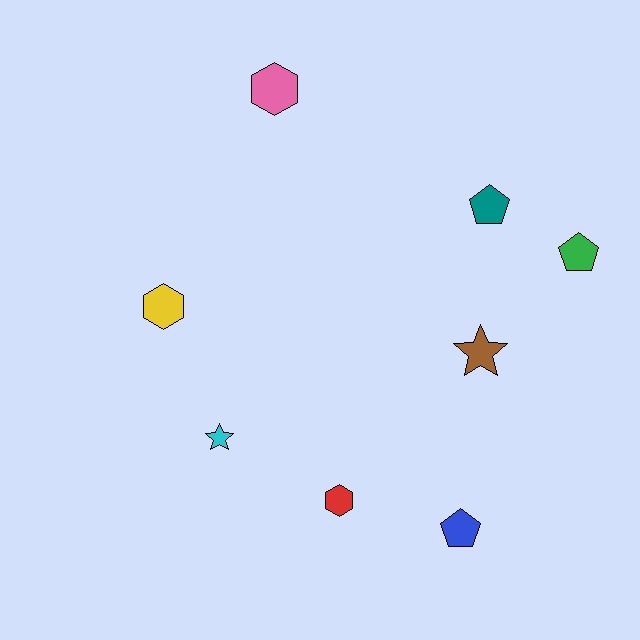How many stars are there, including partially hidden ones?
There are 2 stars.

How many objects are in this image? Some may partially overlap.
There are 8 objects.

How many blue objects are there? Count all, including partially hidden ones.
There is 1 blue object.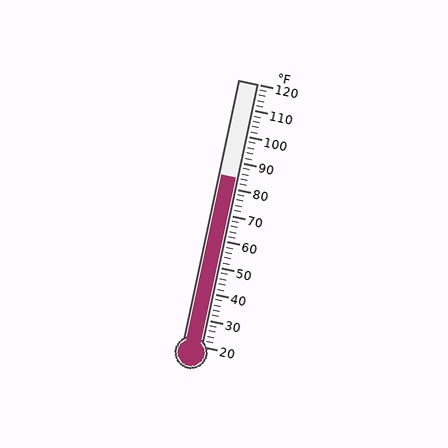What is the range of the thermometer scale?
The thermometer scale ranges from 20°F to 120°F.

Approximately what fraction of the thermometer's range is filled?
The thermometer is filled to approximately 65% of its range.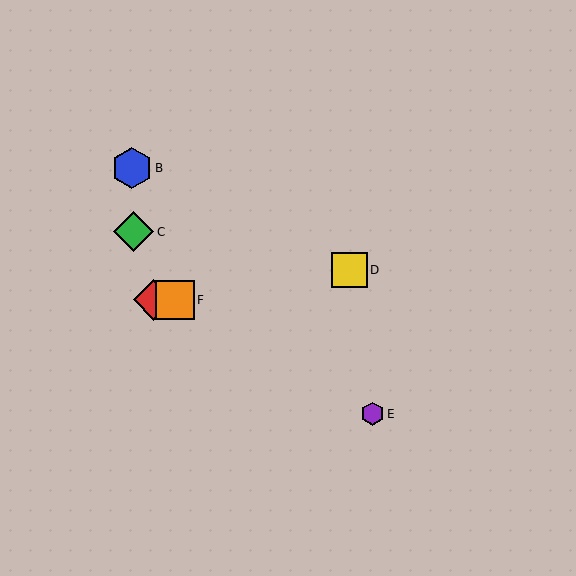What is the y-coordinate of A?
Object A is at y≈300.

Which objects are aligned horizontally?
Objects A, F are aligned horizontally.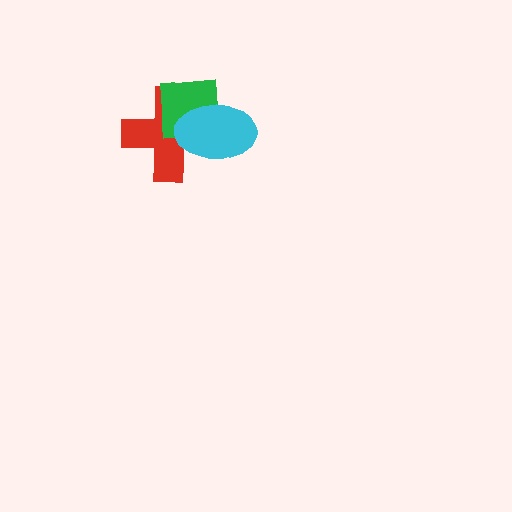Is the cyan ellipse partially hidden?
No, no other shape covers it.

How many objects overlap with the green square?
2 objects overlap with the green square.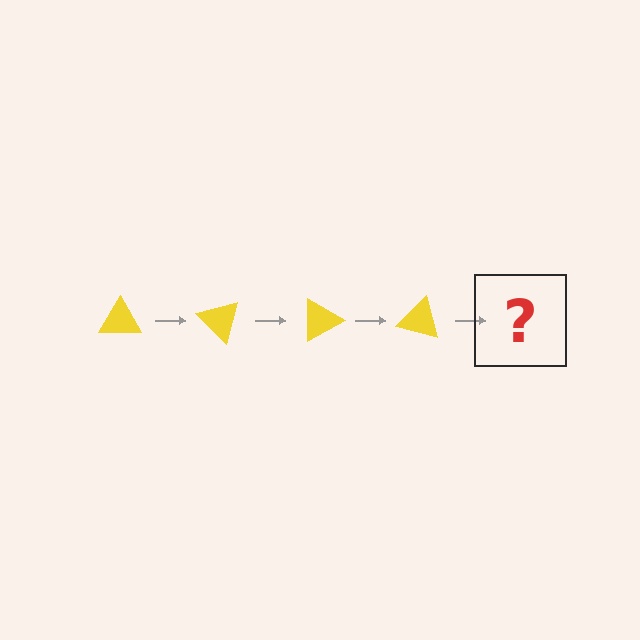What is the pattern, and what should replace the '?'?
The pattern is that the triangle rotates 45 degrees each step. The '?' should be a yellow triangle rotated 180 degrees.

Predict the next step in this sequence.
The next step is a yellow triangle rotated 180 degrees.